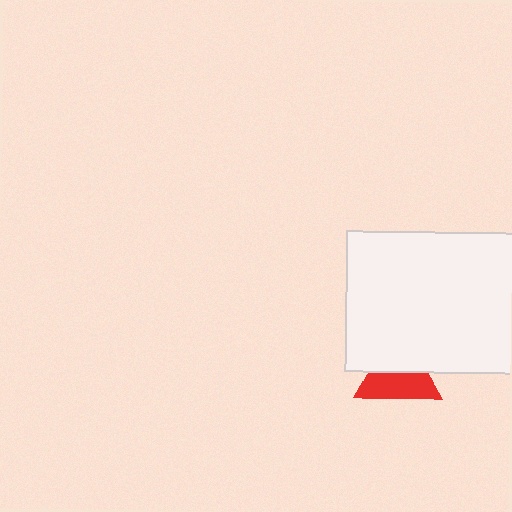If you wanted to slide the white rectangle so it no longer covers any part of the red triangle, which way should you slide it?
Slide it up — that is the most direct way to separate the two shapes.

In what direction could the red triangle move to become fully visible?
The red triangle could move down. That would shift it out from behind the white rectangle entirely.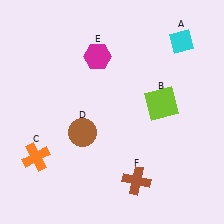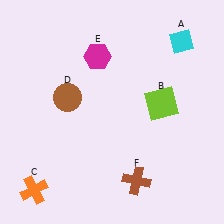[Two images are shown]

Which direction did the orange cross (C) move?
The orange cross (C) moved down.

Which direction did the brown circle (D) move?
The brown circle (D) moved up.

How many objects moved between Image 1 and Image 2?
2 objects moved between the two images.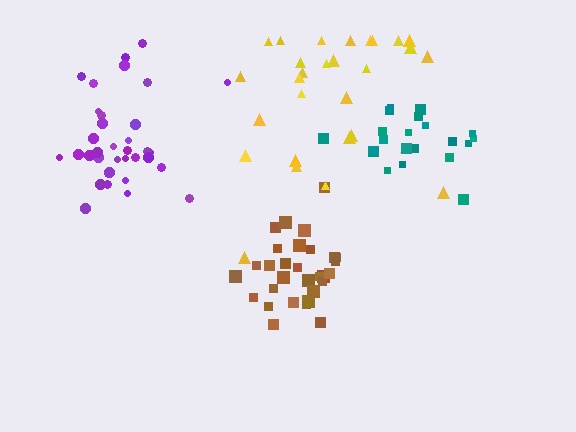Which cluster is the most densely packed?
Brown.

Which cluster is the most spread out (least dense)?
Yellow.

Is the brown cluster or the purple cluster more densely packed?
Brown.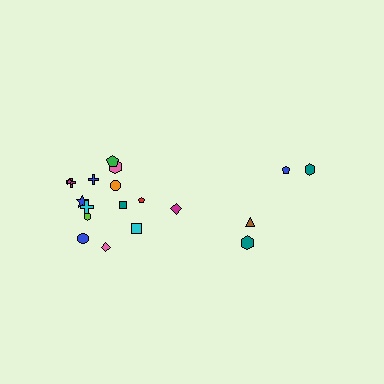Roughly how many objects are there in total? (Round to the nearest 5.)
Roughly 20 objects in total.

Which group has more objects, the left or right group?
The left group.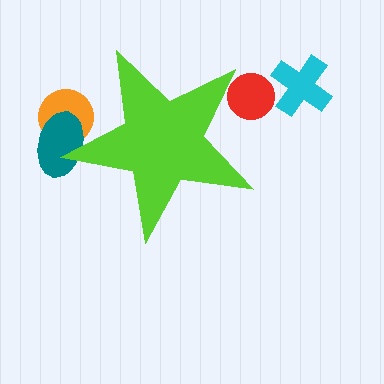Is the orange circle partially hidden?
Yes, the orange circle is partially hidden behind the lime star.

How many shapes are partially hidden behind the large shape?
3 shapes are partially hidden.